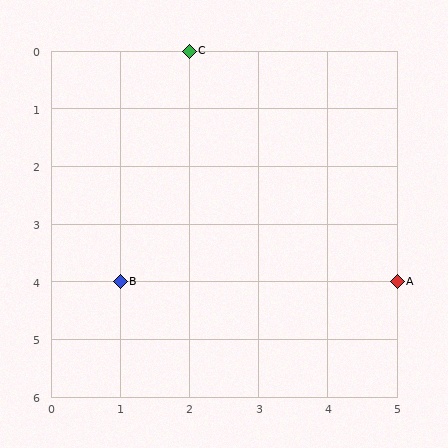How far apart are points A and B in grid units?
Points A and B are 4 columns apart.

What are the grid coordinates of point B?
Point B is at grid coordinates (1, 4).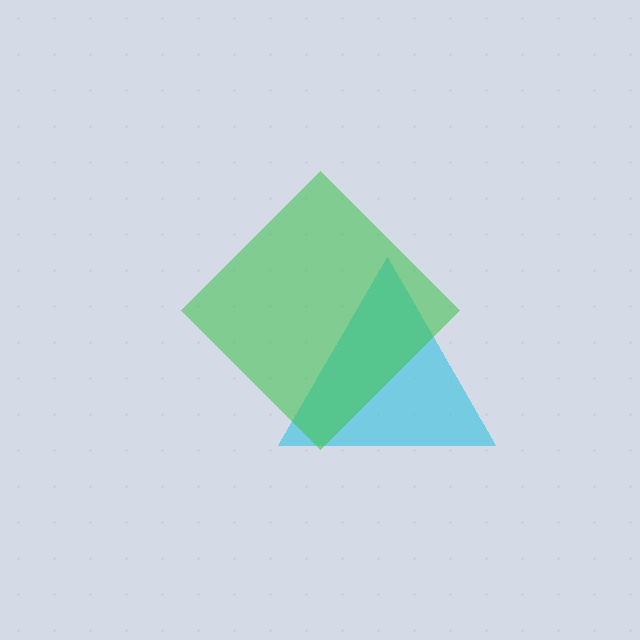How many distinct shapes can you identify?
There are 2 distinct shapes: a cyan triangle, a green diamond.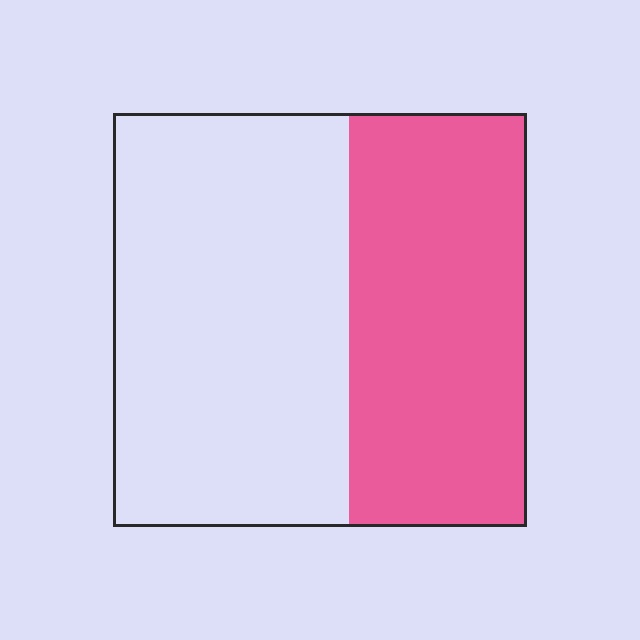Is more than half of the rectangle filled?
No.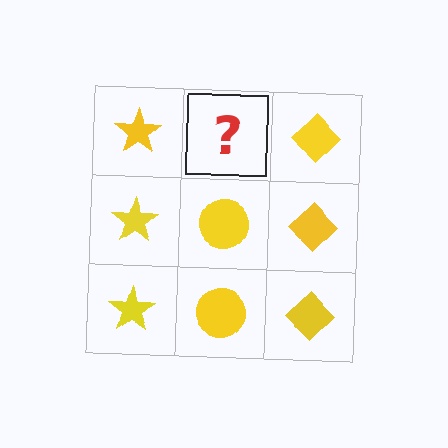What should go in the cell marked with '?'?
The missing cell should contain a yellow circle.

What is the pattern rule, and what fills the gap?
The rule is that each column has a consistent shape. The gap should be filled with a yellow circle.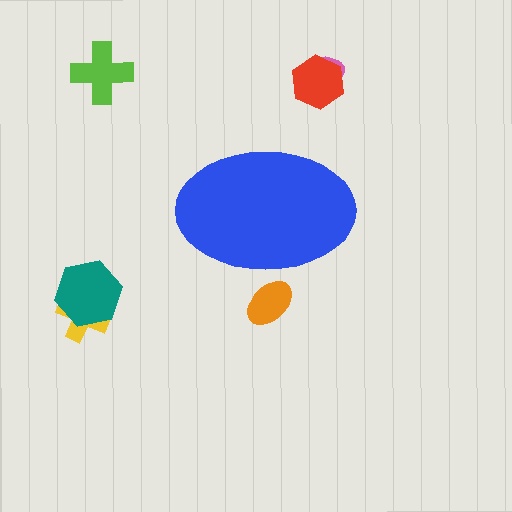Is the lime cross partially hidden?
No, the lime cross is fully visible.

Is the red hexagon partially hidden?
No, the red hexagon is fully visible.